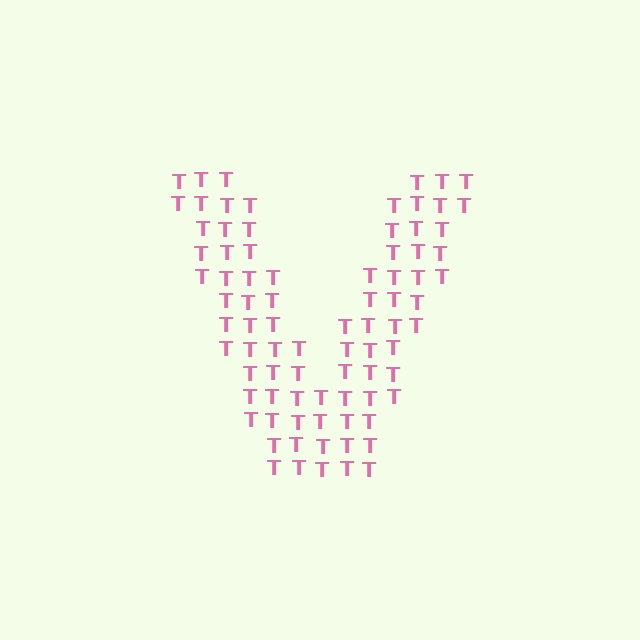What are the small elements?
The small elements are letter T's.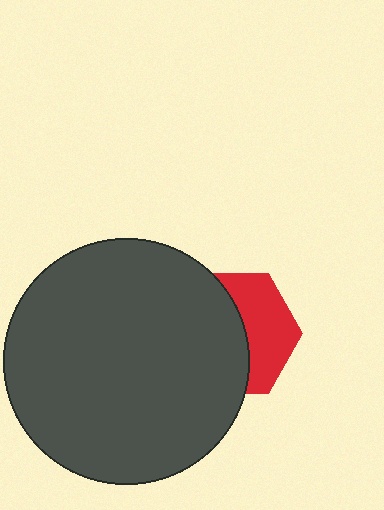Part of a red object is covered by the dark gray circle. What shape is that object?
It is a hexagon.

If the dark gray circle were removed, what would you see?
You would see the complete red hexagon.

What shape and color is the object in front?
The object in front is a dark gray circle.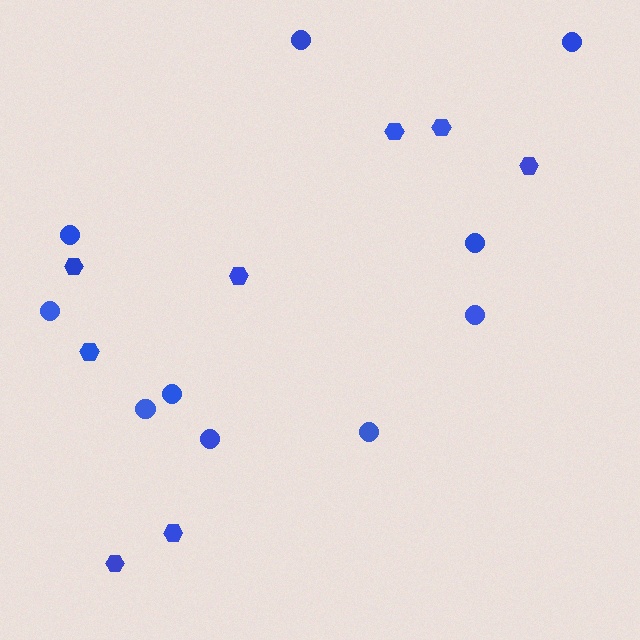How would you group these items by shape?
There are 2 groups: one group of hexagons (8) and one group of circles (10).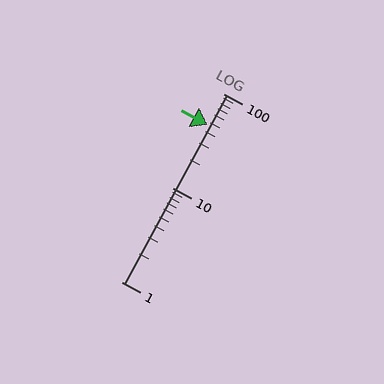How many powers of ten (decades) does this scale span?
The scale spans 2 decades, from 1 to 100.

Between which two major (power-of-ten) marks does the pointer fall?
The pointer is between 10 and 100.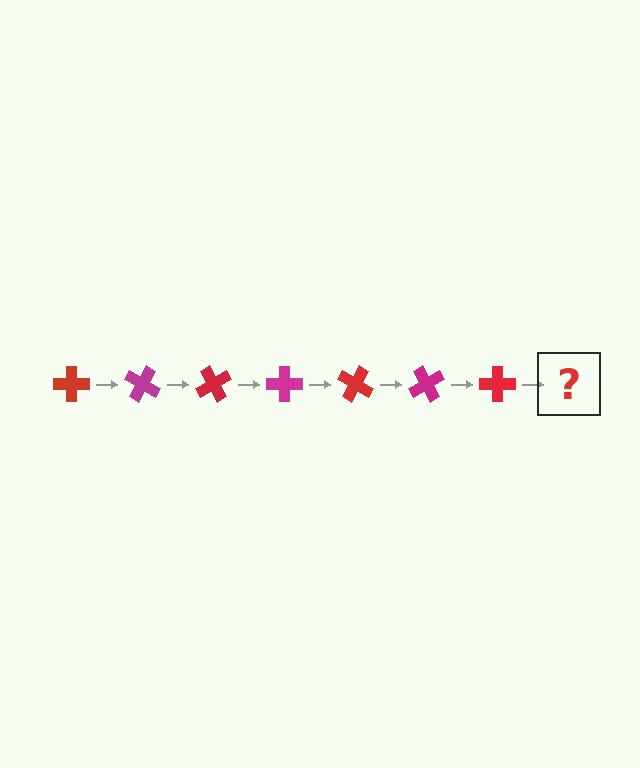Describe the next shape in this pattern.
It should be a magenta cross, rotated 210 degrees from the start.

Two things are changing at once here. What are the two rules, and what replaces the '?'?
The two rules are that it rotates 30 degrees each step and the color cycles through red and magenta. The '?' should be a magenta cross, rotated 210 degrees from the start.